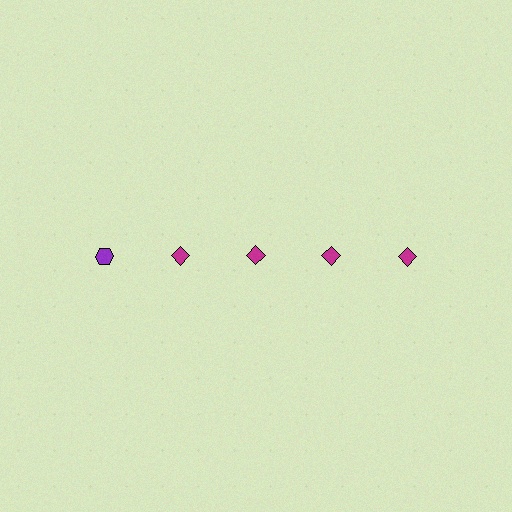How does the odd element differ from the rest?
It differs in both color (purple instead of magenta) and shape (hexagon instead of diamond).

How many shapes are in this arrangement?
There are 5 shapes arranged in a grid pattern.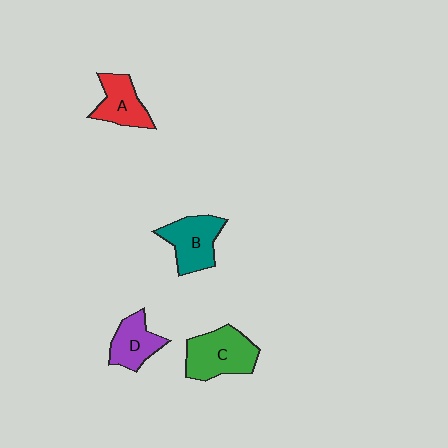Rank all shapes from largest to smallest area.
From largest to smallest: C (green), B (teal), A (red), D (purple).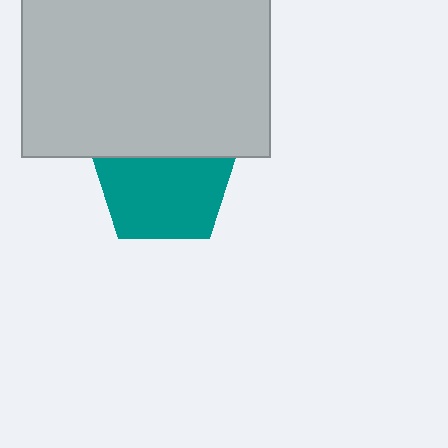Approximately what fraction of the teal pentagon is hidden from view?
Roughly 33% of the teal pentagon is hidden behind the light gray rectangle.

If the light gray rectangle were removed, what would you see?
You would see the complete teal pentagon.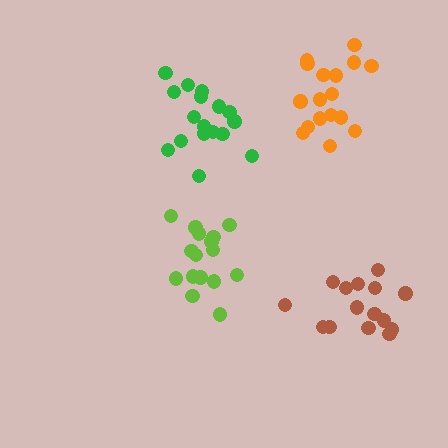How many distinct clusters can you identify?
There are 4 distinct clusters.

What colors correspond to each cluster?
The clusters are colored: lime, green, brown, orange.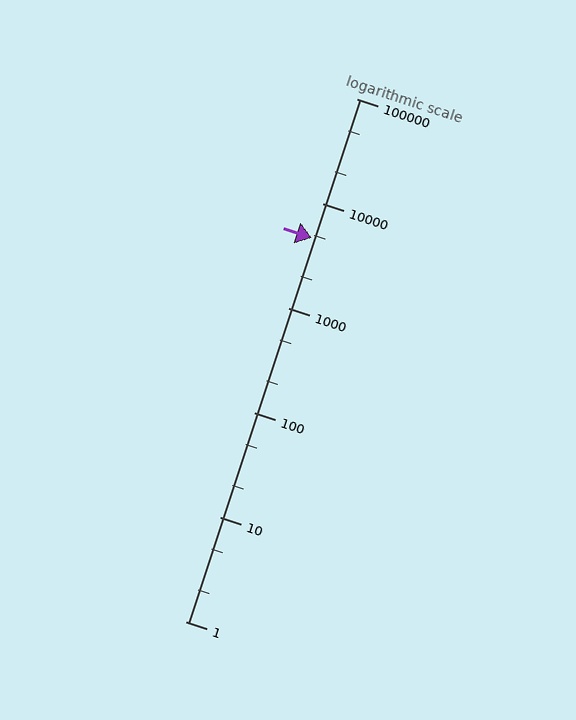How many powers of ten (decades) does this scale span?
The scale spans 5 decades, from 1 to 100000.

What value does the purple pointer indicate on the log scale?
The pointer indicates approximately 4700.